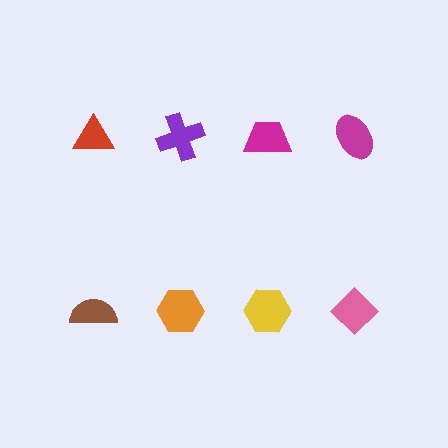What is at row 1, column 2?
A purple cross.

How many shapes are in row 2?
4 shapes.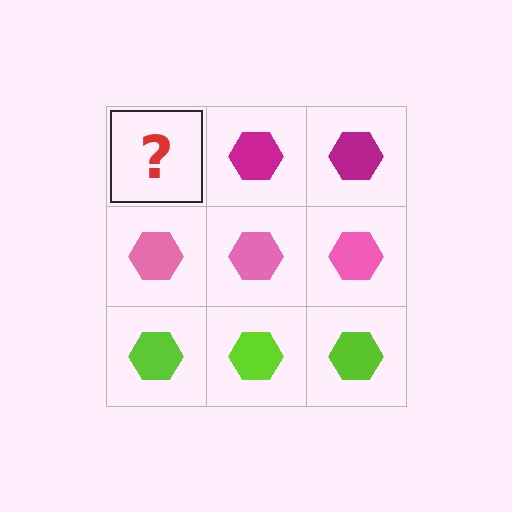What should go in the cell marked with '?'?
The missing cell should contain a magenta hexagon.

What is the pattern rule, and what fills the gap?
The rule is that each row has a consistent color. The gap should be filled with a magenta hexagon.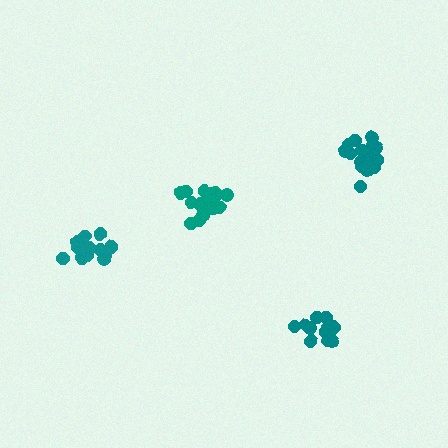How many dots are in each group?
Group 1: 16 dots, Group 2: 18 dots, Group 3: 15 dots, Group 4: 15 dots (64 total).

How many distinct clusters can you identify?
There are 4 distinct clusters.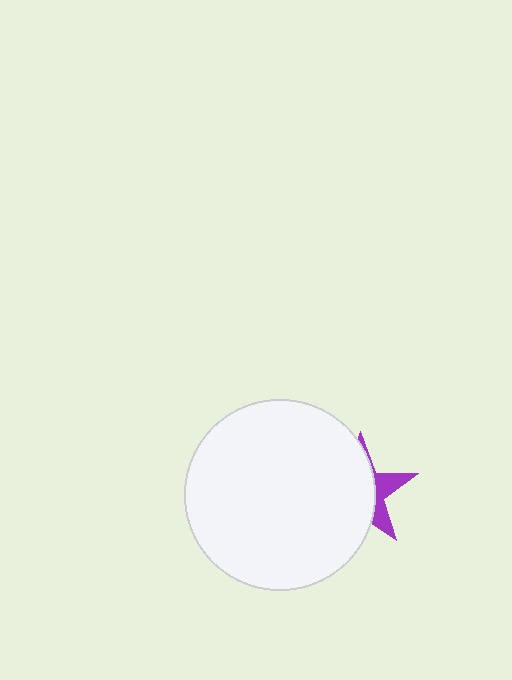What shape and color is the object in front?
The object in front is a white circle.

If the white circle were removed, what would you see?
You would see the complete purple star.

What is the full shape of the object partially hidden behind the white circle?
The partially hidden object is a purple star.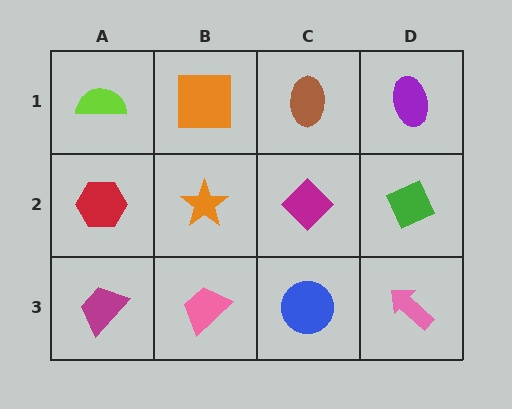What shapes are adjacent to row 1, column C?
A magenta diamond (row 2, column C), an orange square (row 1, column B), a purple ellipse (row 1, column D).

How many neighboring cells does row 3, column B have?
3.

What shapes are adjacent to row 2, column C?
A brown ellipse (row 1, column C), a blue circle (row 3, column C), an orange star (row 2, column B), a green diamond (row 2, column D).